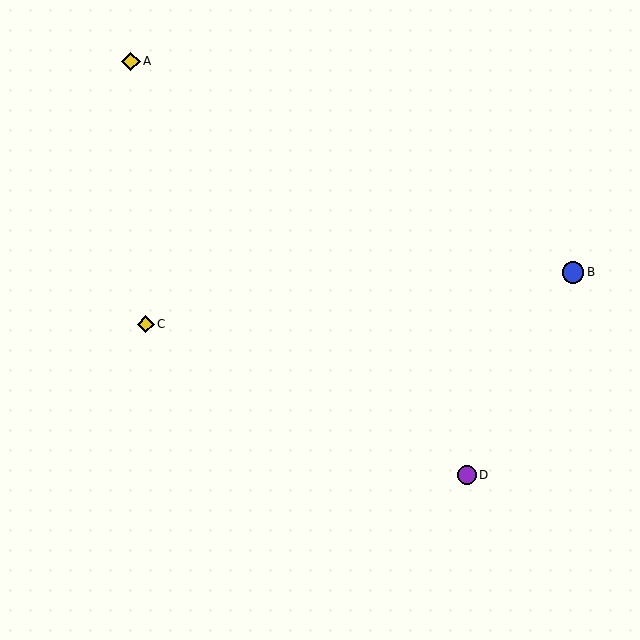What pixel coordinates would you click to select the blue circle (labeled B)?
Click at (573, 272) to select the blue circle B.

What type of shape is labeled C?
Shape C is a yellow diamond.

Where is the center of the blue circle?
The center of the blue circle is at (573, 272).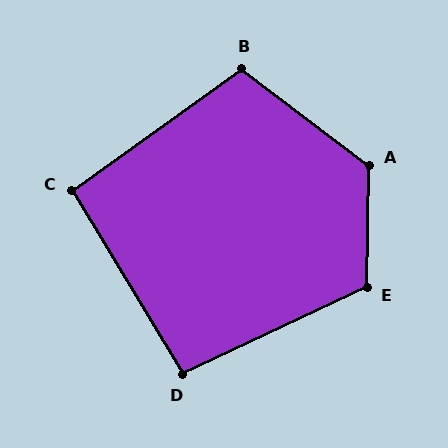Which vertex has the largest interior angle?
A, at approximately 126 degrees.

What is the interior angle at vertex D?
Approximately 96 degrees (obtuse).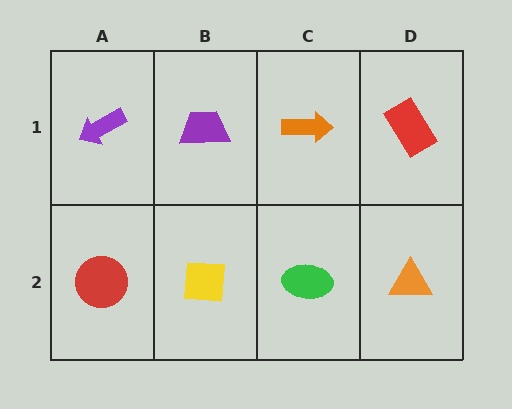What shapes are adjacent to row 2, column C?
An orange arrow (row 1, column C), a yellow square (row 2, column B), an orange triangle (row 2, column D).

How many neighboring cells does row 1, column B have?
3.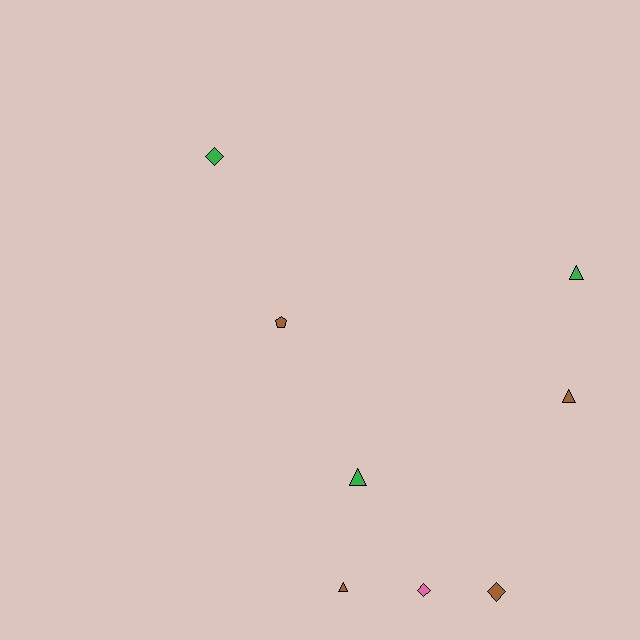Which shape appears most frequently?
Triangle, with 4 objects.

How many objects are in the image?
There are 8 objects.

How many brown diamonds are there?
There is 1 brown diamond.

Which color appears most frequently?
Brown, with 4 objects.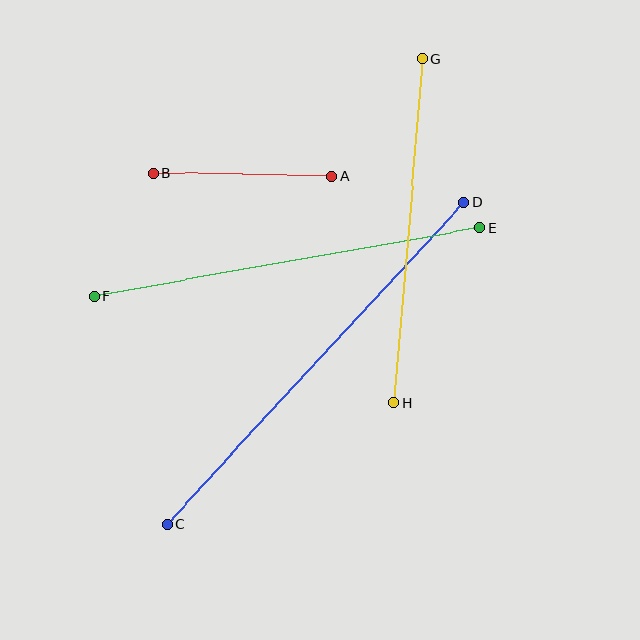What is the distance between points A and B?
The distance is approximately 179 pixels.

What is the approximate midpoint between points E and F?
The midpoint is at approximately (287, 262) pixels.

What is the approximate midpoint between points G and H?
The midpoint is at approximately (408, 231) pixels.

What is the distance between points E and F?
The distance is approximately 391 pixels.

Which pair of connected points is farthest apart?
Points C and D are farthest apart.